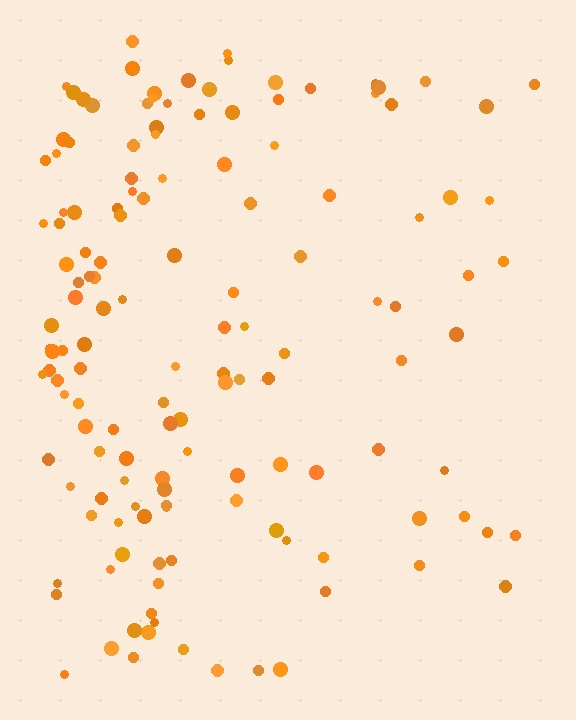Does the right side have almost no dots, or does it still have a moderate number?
Still a moderate number, just noticeably fewer than the left.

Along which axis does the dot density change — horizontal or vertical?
Horizontal.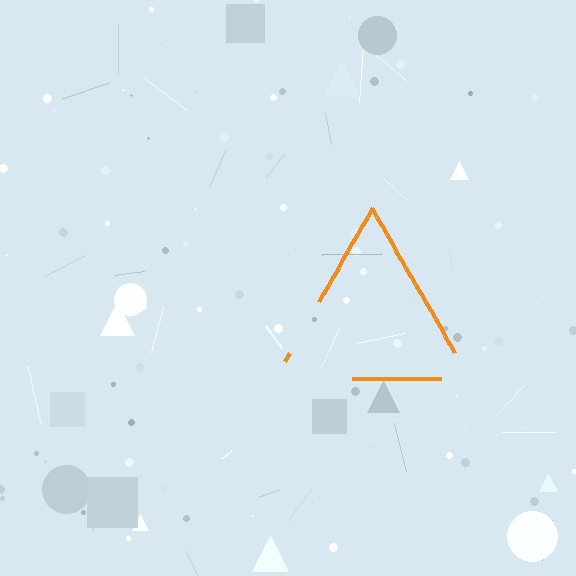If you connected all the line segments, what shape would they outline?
They would outline a triangle.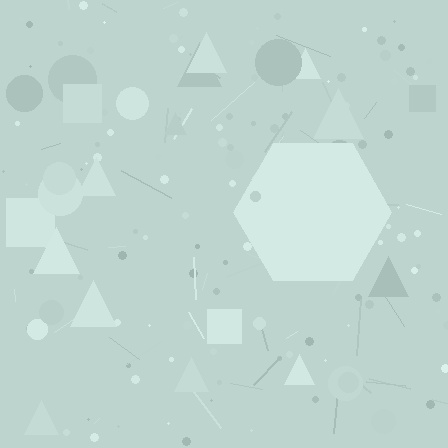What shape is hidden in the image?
A hexagon is hidden in the image.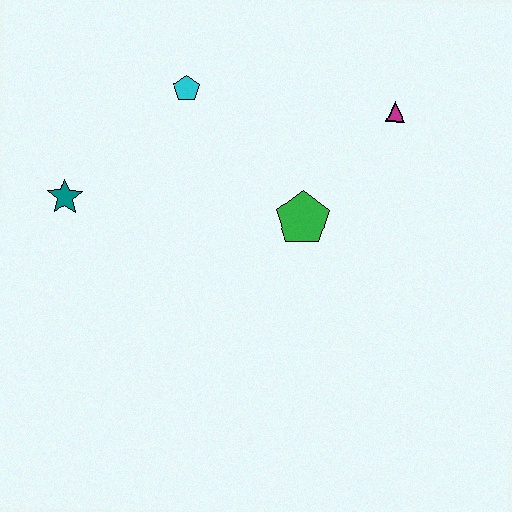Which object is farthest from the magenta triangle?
The teal star is farthest from the magenta triangle.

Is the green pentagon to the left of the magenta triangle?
Yes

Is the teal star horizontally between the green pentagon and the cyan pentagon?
No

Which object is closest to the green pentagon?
The magenta triangle is closest to the green pentagon.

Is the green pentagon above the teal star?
No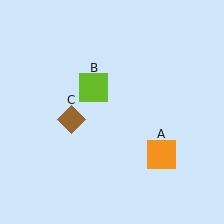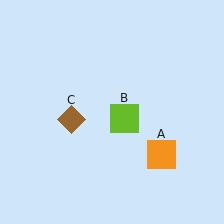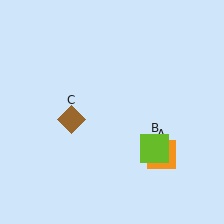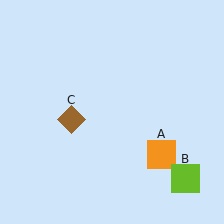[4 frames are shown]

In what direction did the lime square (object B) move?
The lime square (object B) moved down and to the right.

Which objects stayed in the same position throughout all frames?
Orange square (object A) and brown diamond (object C) remained stationary.